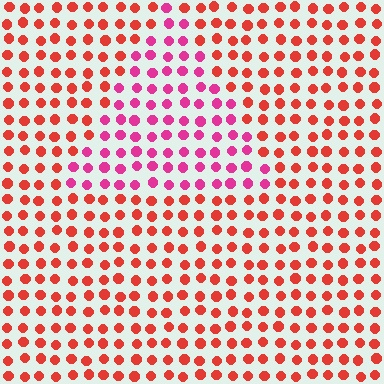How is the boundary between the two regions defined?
The boundary is defined purely by a slight shift in hue (about 38 degrees). Spacing, size, and orientation are identical on both sides.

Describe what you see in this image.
The image is filled with small red elements in a uniform arrangement. A triangle-shaped region is visible where the elements are tinted to a slightly different hue, forming a subtle color boundary.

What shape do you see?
I see a triangle.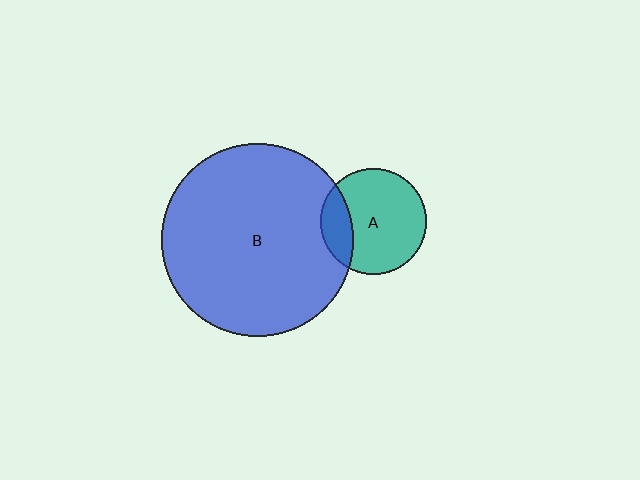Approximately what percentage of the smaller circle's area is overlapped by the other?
Approximately 20%.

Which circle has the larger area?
Circle B (blue).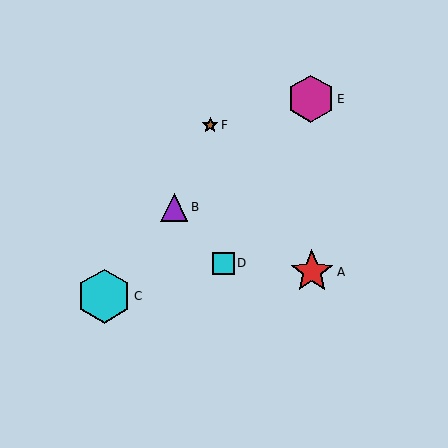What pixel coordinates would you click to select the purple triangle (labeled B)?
Click at (174, 207) to select the purple triangle B.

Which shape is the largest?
The cyan hexagon (labeled C) is the largest.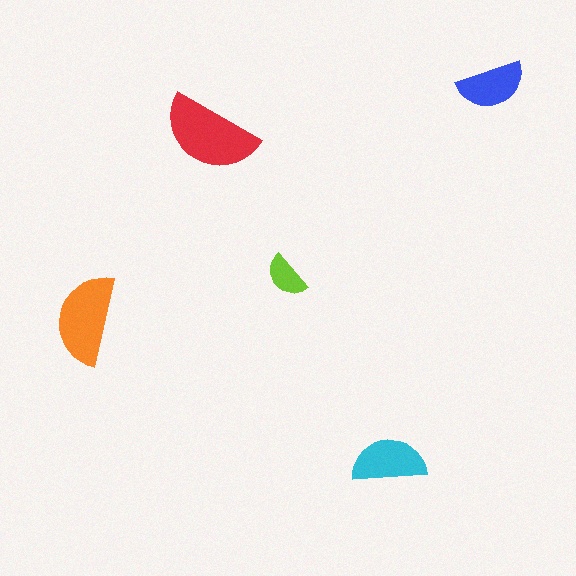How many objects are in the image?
There are 5 objects in the image.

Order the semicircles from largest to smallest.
the red one, the orange one, the cyan one, the blue one, the lime one.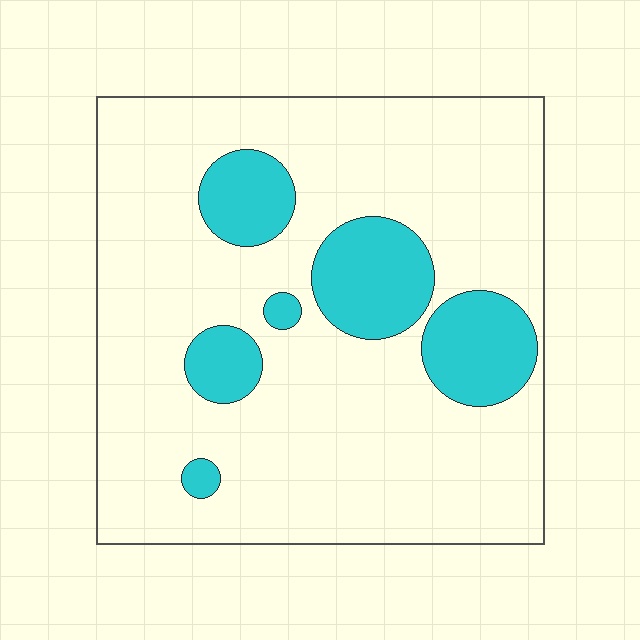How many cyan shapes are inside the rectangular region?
6.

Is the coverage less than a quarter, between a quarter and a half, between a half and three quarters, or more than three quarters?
Less than a quarter.